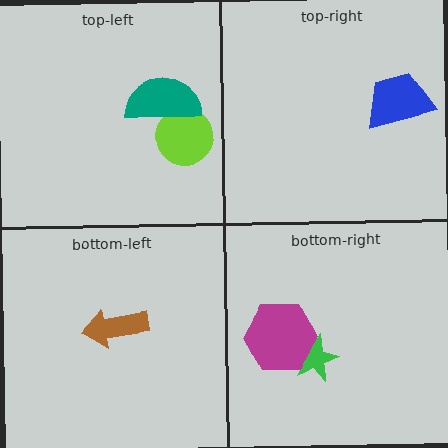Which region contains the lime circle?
The top-left region.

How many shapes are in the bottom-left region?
1.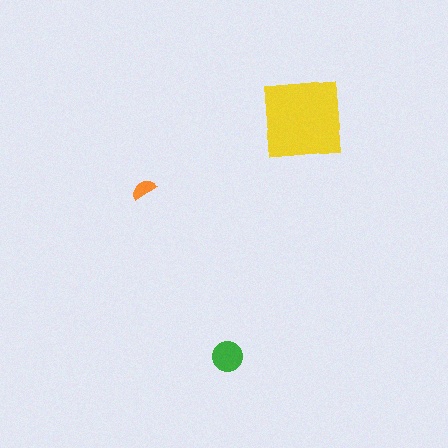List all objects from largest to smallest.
The yellow square, the green circle, the orange semicircle.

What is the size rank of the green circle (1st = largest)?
2nd.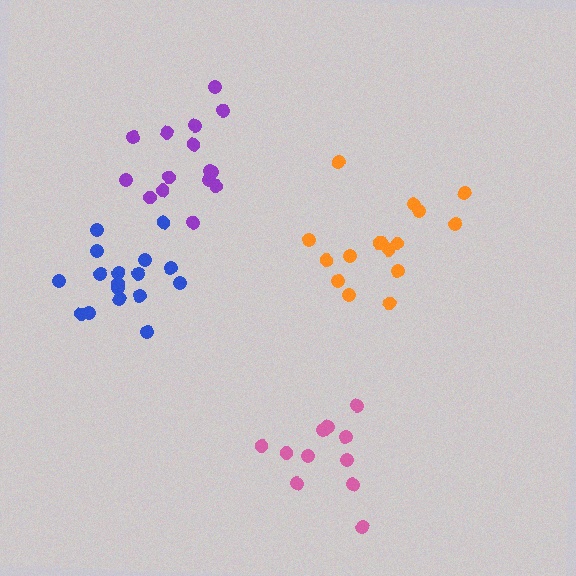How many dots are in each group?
Group 1: 16 dots, Group 2: 17 dots, Group 3: 11 dots, Group 4: 15 dots (59 total).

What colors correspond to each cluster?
The clusters are colored: orange, blue, pink, purple.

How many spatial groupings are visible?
There are 4 spatial groupings.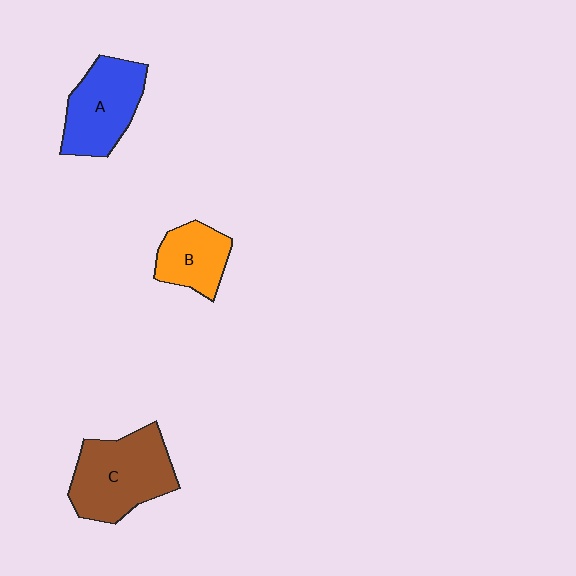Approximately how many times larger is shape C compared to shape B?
Approximately 1.7 times.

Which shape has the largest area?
Shape C (brown).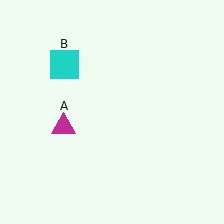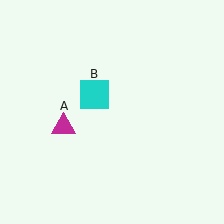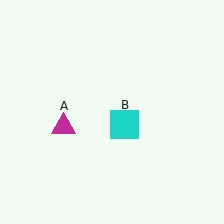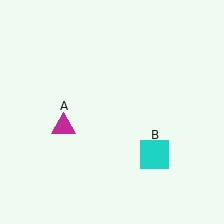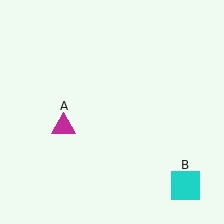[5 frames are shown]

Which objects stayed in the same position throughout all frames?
Magenta triangle (object A) remained stationary.